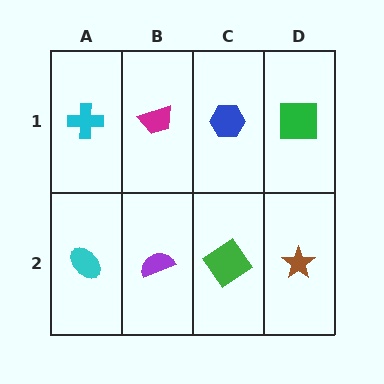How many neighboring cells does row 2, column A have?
2.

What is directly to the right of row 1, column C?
A green square.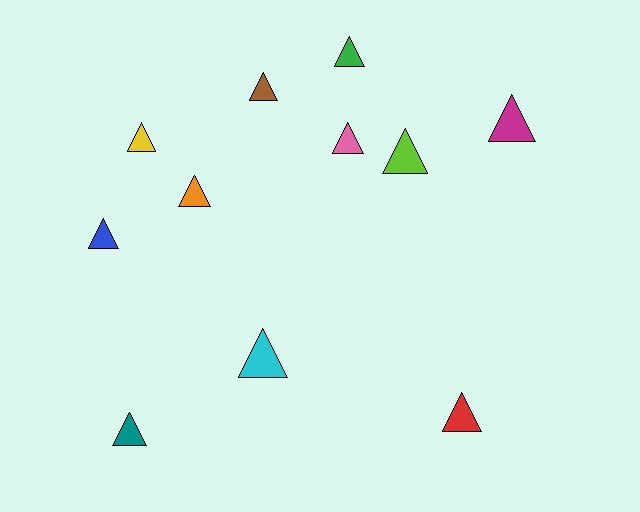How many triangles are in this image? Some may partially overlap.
There are 11 triangles.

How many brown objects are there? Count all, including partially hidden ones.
There is 1 brown object.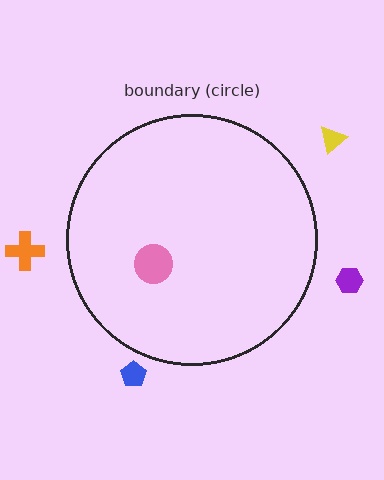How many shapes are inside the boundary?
1 inside, 4 outside.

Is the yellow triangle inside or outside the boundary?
Outside.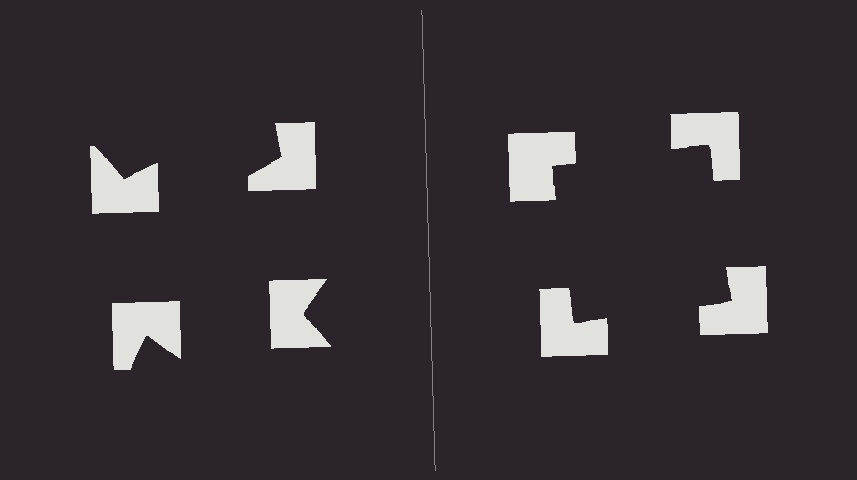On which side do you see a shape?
An illusory square appears on the right side. On the left side the wedge cuts are rotated, so no coherent shape forms.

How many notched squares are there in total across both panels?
8 — 4 on each side.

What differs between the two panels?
The notched squares are positioned identically on both sides; only the wedge orientations differ. On the right they align to a square; on the left they are misaligned.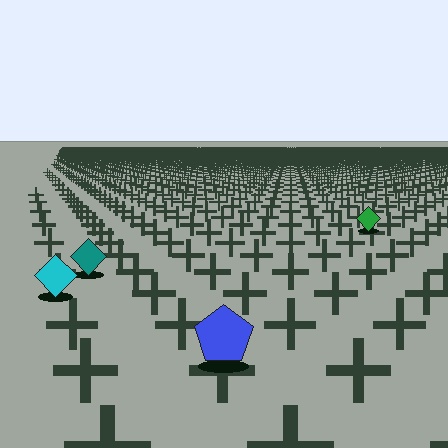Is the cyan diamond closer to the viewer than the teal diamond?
Yes. The cyan diamond is closer — you can tell from the texture gradient: the ground texture is coarser near it.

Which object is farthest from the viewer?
The green diamond is farthest from the viewer. It appears smaller and the ground texture around it is denser.